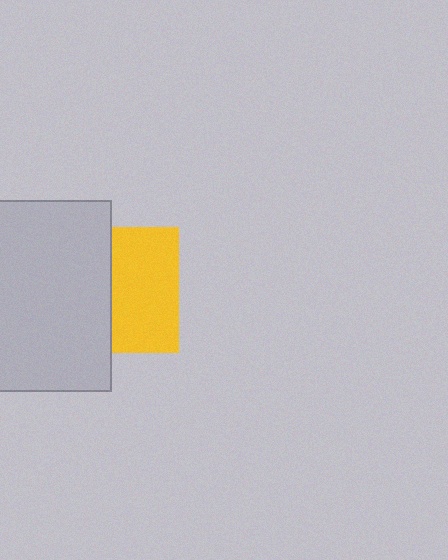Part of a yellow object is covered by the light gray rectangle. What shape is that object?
It is a square.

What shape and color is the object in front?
The object in front is a light gray rectangle.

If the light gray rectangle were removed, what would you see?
You would see the complete yellow square.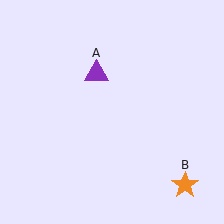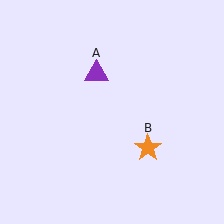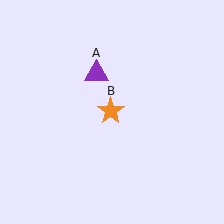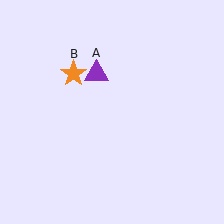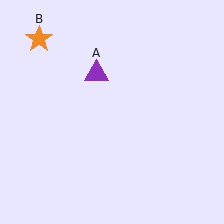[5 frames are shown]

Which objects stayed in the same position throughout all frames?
Purple triangle (object A) remained stationary.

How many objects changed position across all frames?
1 object changed position: orange star (object B).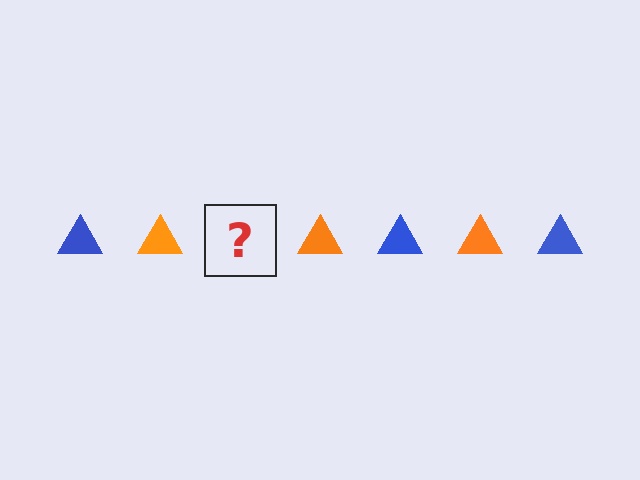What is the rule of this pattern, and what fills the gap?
The rule is that the pattern cycles through blue, orange triangles. The gap should be filled with a blue triangle.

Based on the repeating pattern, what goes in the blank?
The blank should be a blue triangle.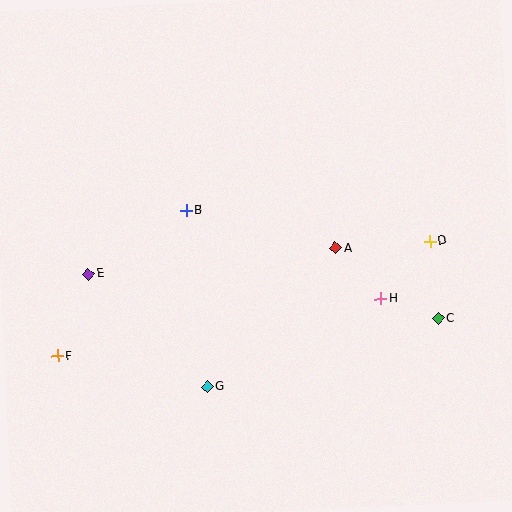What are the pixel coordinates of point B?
Point B is at (186, 210).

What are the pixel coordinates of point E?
Point E is at (89, 274).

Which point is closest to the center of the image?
Point A at (335, 248) is closest to the center.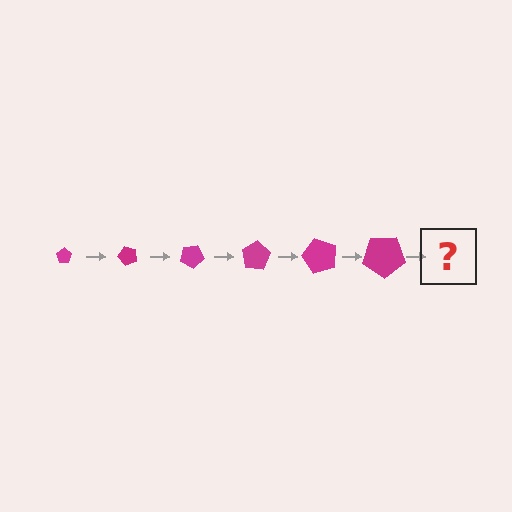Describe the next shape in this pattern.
It should be a pentagon, larger than the previous one and rotated 300 degrees from the start.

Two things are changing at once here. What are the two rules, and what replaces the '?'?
The two rules are that the pentagon grows larger each step and it rotates 50 degrees each step. The '?' should be a pentagon, larger than the previous one and rotated 300 degrees from the start.